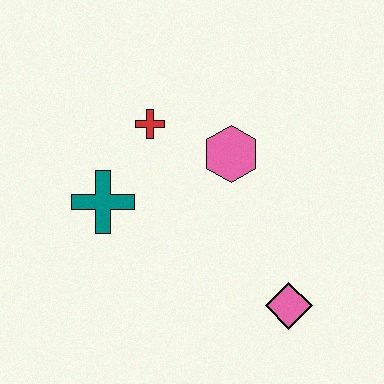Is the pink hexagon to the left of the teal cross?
No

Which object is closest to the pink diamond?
The pink hexagon is closest to the pink diamond.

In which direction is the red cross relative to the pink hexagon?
The red cross is to the left of the pink hexagon.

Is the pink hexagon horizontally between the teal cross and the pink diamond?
Yes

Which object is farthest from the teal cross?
The pink diamond is farthest from the teal cross.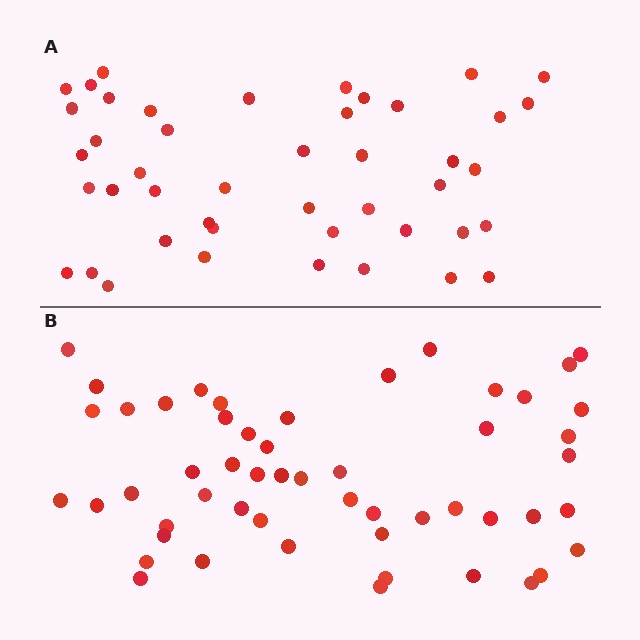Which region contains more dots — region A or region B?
Region B (the bottom region) has more dots.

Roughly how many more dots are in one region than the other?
Region B has roughly 8 or so more dots than region A.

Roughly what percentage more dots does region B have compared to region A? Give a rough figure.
About 20% more.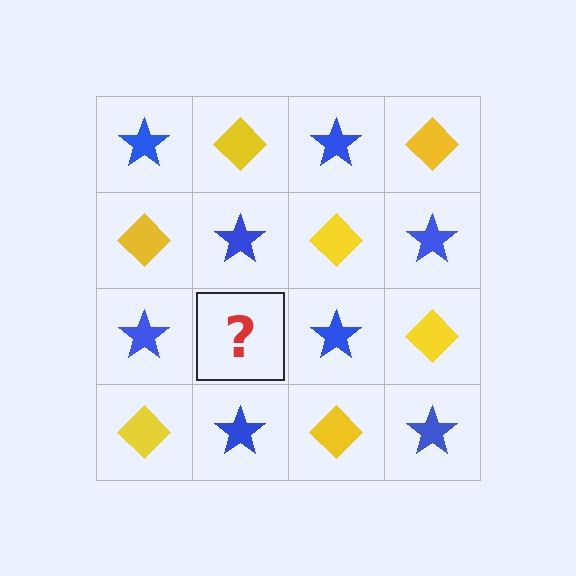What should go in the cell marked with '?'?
The missing cell should contain a yellow diamond.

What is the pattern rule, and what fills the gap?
The rule is that it alternates blue star and yellow diamond in a checkerboard pattern. The gap should be filled with a yellow diamond.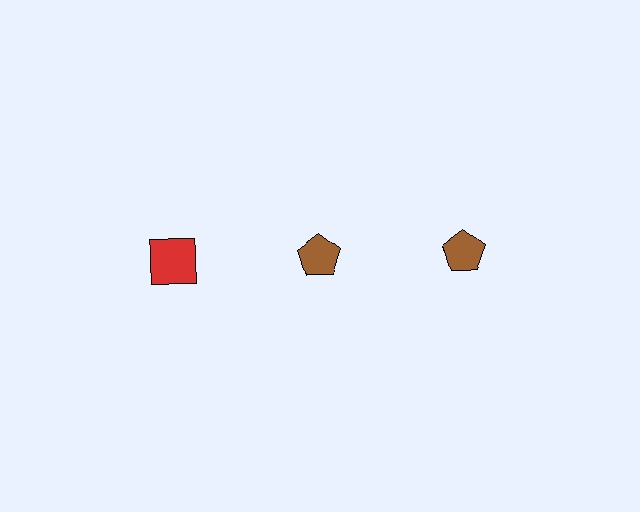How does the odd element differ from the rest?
It differs in both color (red instead of brown) and shape (square instead of pentagon).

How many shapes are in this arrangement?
There are 3 shapes arranged in a grid pattern.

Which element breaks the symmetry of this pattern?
The red square in the top row, leftmost column breaks the symmetry. All other shapes are brown pentagons.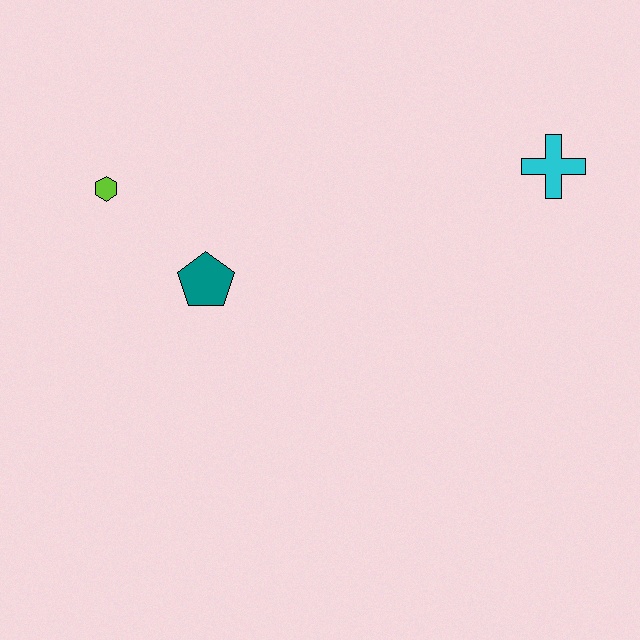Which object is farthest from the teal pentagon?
The cyan cross is farthest from the teal pentagon.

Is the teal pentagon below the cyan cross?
Yes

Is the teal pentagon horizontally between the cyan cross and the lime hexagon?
Yes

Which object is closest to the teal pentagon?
The lime hexagon is closest to the teal pentagon.